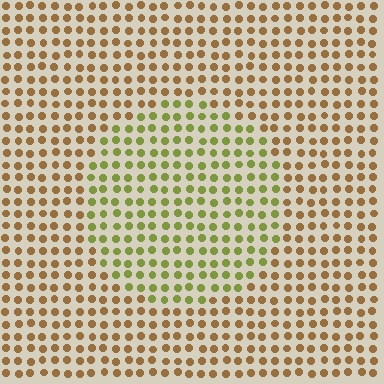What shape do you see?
I see a circle.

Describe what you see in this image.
The image is filled with small brown elements in a uniform arrangement. A circle-shaped region is visible where the elements are tinted to a slightly different hue, forming a subtle color boundary.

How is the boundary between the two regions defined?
The boundary is defined purely by a slight shift in hue (about 45 degrees). Spacing, size, and orientation are identical on both sides.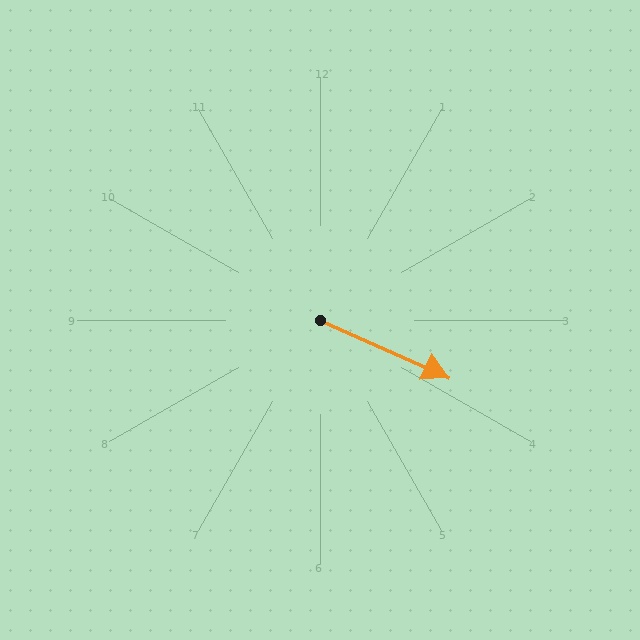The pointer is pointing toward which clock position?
Roughly 4 o'clock.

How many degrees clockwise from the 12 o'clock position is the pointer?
Approximately 114 degrees.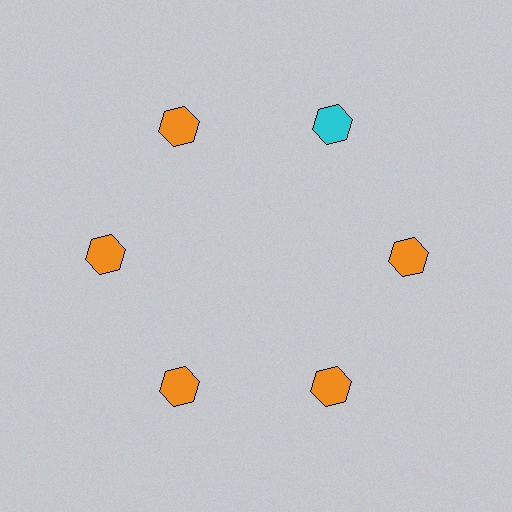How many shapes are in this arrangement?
There are 6 shapes arranged in a ring pattern.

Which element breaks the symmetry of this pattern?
The cyan hexagon at roughly the 1 o'clock position breaks the symmetry. All other shapes are orange hexagons.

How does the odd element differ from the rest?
It has a different color: cyan instead of orange.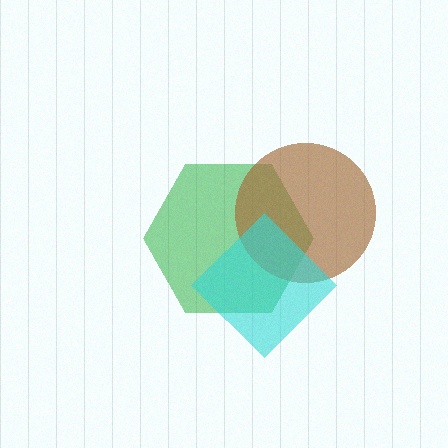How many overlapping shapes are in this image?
There are 3 overlapping shapes in the image.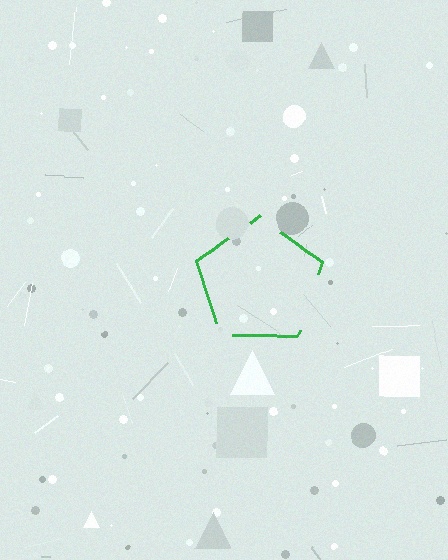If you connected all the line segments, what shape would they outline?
They would outline a pentagon.